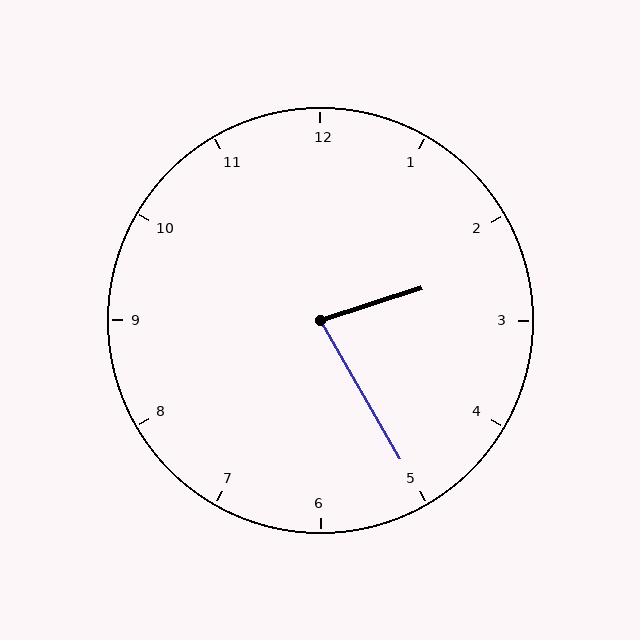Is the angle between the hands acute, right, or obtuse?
It is acute.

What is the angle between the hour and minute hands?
Approximately 78 degrees.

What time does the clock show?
2:25.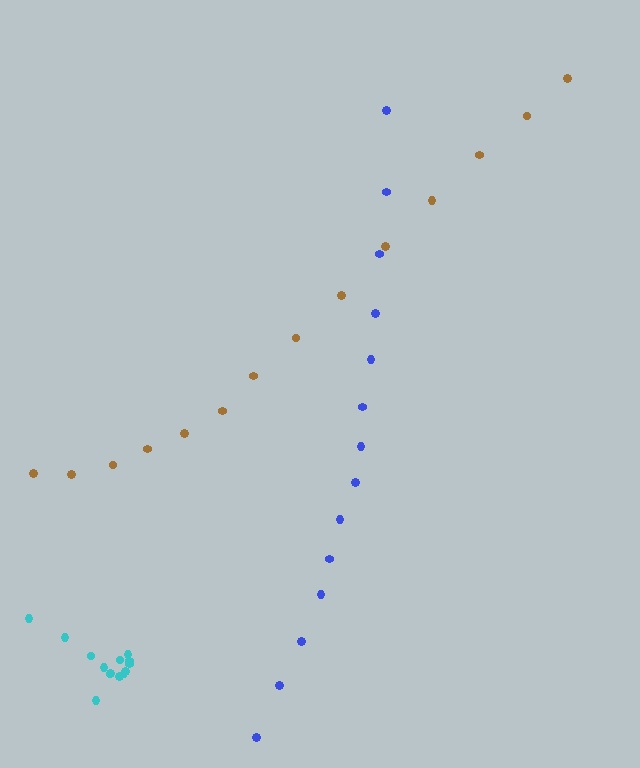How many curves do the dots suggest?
There are 3 distinct paths.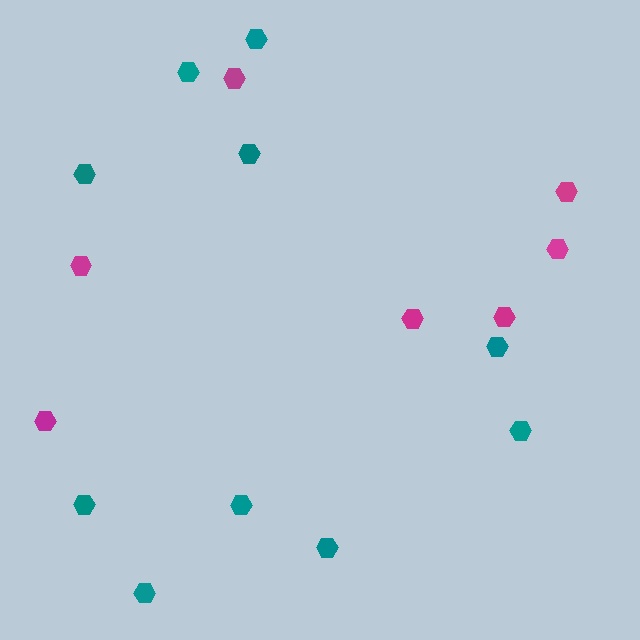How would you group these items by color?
There are 2 groups: one group of magenta hexagons (7) and one group of teal hexagons (10).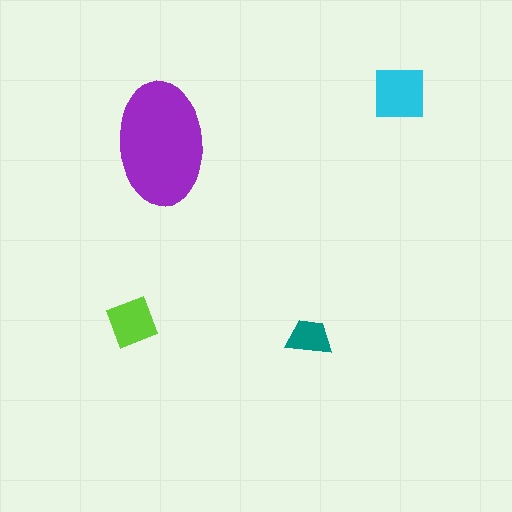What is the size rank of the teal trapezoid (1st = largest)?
4th.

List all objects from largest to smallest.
The purple ellipse, the cyan square, the lime diamond, the teal trapezoid.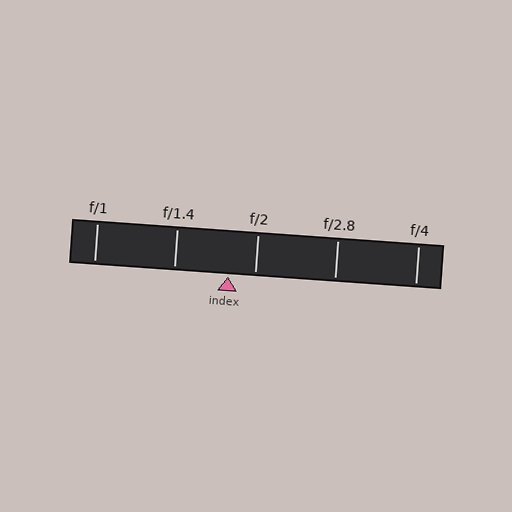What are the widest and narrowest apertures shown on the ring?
The widest aperture shown is f/1 and the narrowest is f/4.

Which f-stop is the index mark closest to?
The index mark is closest to f/2.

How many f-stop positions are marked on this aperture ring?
There are 5 f-stop positions marked.